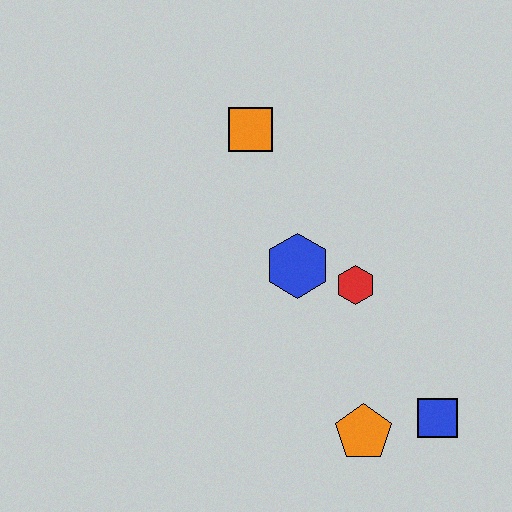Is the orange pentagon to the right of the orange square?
Yes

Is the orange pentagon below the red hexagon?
Yes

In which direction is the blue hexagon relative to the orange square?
The blue hexagon is below the orange square.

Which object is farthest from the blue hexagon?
The blue square is farthest from the blue hexagon.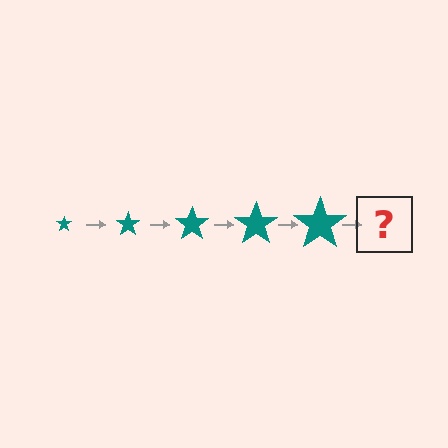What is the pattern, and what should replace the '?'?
The pattern is that the star gets progressively larger each step. The '?' should be a teal star, larger than the previous one.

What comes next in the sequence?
The next element should be a teal star, larger than the previous one.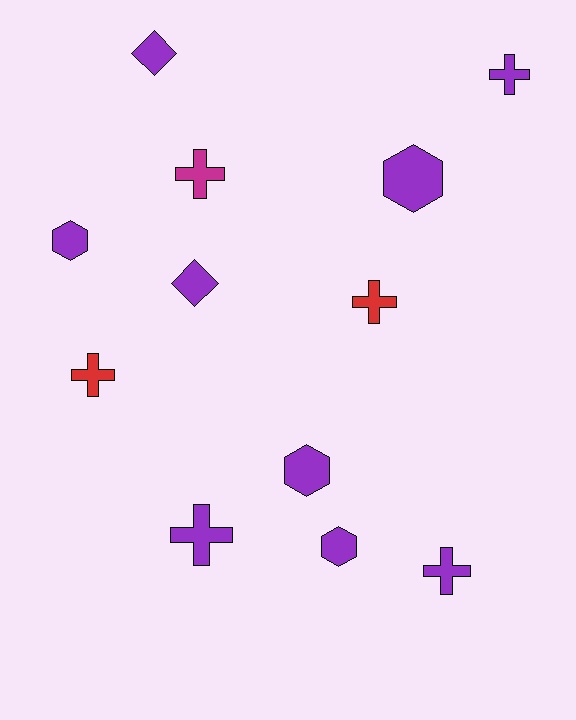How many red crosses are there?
There are 2 red crosses.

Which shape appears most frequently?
Cross, with 6 objects.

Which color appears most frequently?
Purple, with 9 objects.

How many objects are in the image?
There are 12 objects.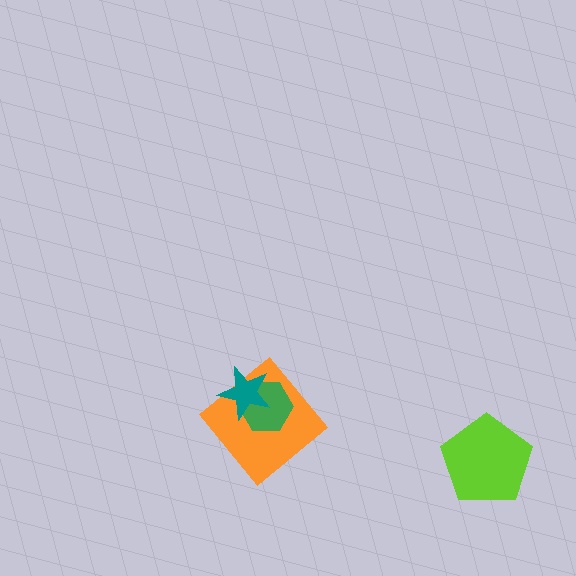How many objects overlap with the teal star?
2 objects overlap with the teal star.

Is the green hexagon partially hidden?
Yes, it is partially covered by another shape.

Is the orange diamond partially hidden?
Yes, it is partially covered by another shape.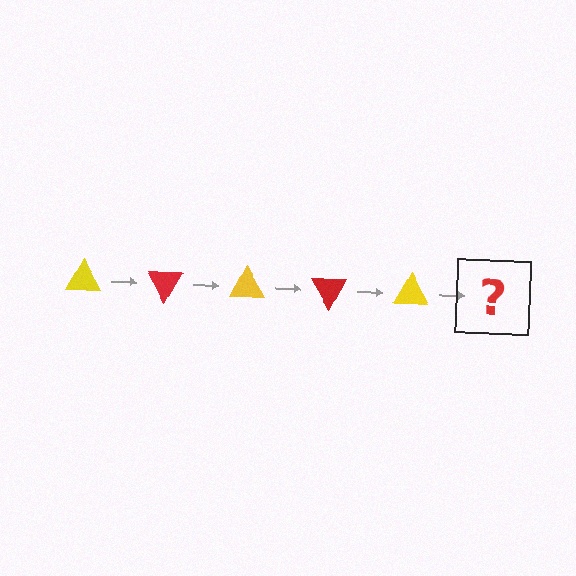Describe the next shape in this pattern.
It should be a red triangle, rotated 300 degrees from the start.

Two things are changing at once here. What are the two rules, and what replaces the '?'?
The two rules are that it rotates 60 degrees each step and the color cycles through yellow and red. The '?' should be a red triangle, rotated 300 degrees from the start.